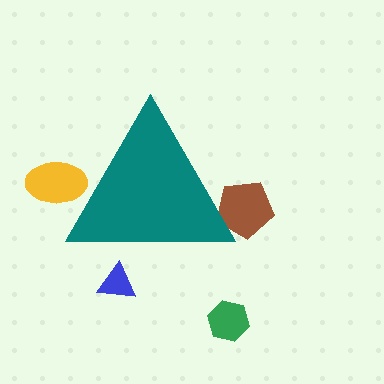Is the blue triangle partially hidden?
Yes, the blue triangle is partially hidden behind the teal triangle.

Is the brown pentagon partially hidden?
Yes, the brown pentagon is partially hidden behind the teal triangle.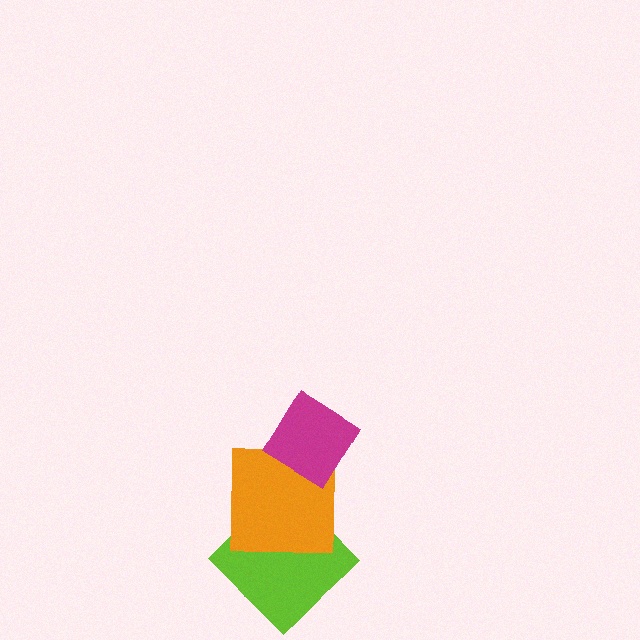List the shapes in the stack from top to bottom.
From top to bottom: the magenta diamond, the orange square, the lime diamond.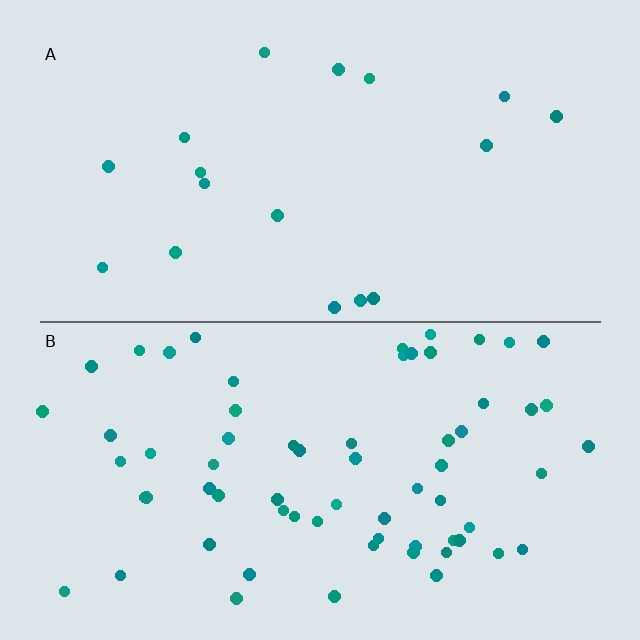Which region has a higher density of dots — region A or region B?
B (the bottom).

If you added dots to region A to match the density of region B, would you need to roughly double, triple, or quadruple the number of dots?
Approximately quadruple.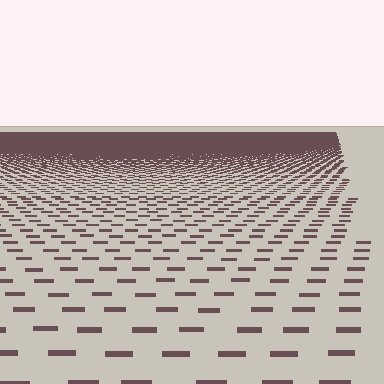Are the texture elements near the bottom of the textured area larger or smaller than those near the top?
Larger. Near the bottom, elements are closer to the viewer and appear at a bigger on-screen size.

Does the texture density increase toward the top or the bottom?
Density increases toward the top.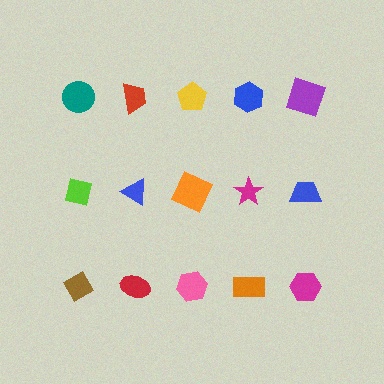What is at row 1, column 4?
A blue hexagon.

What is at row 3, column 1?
A brown diamond.